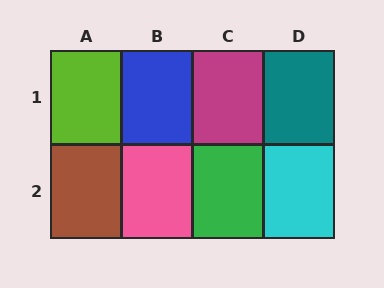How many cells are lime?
1 cell is lime.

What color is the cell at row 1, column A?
Lime.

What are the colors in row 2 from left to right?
Brown, pink, green, cyan.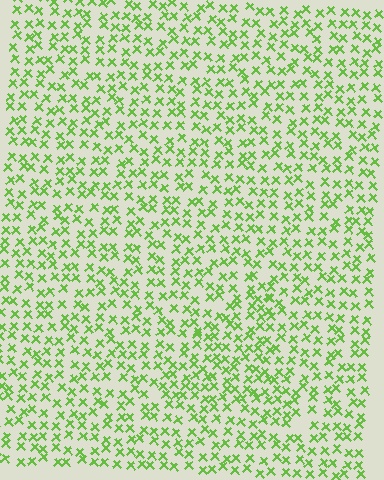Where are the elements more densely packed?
The elements are more densely packed inside the triangle boundary.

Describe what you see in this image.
The image contains small lime elements arranged at two different densities. A triangle-shaped region is visible where the elements are more densely packed than the surrounding area.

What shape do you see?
I see a triangle.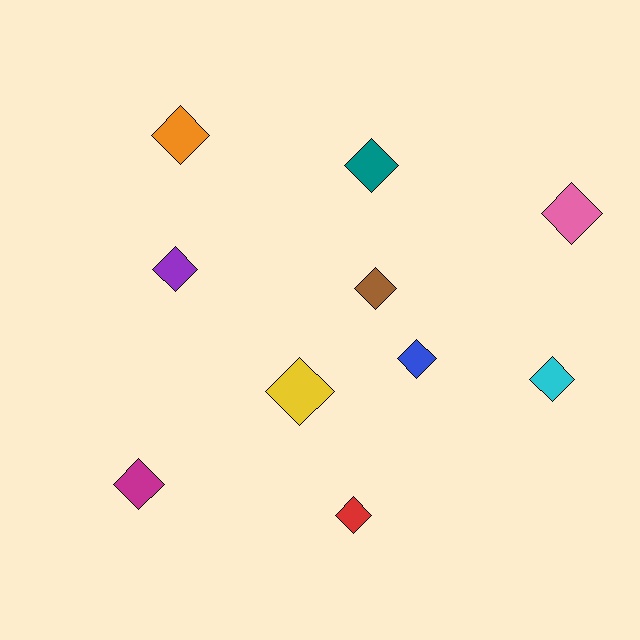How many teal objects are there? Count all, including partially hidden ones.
There is 1 teal object.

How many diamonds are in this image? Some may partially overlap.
There are 10 diamonds.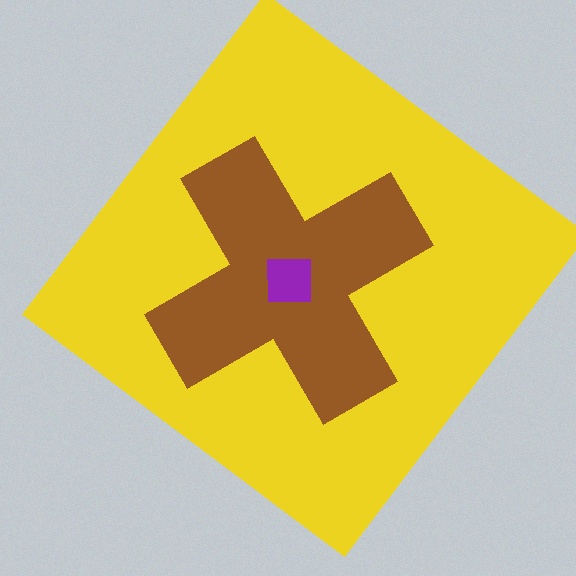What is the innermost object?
The purple square.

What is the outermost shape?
The yellow diamond.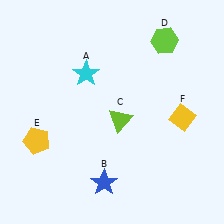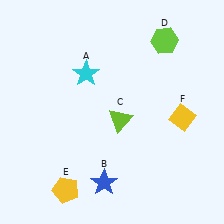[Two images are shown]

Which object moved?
The yellow pentagon (E) moved down.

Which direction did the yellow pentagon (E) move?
The yellow pentagon (E) moved down.